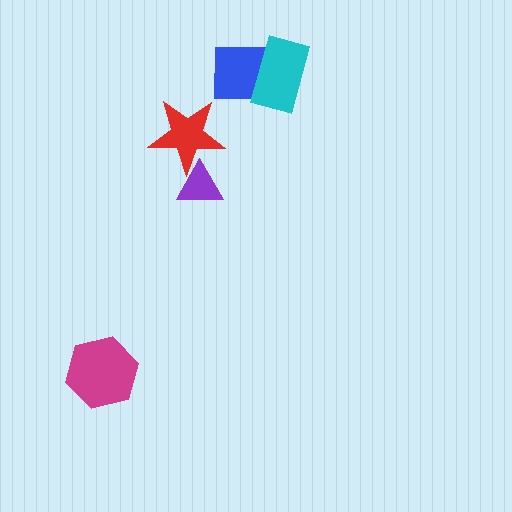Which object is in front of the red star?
The purple triangle is in front of the red star.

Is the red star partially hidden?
Yes, it is partially covered by another shape.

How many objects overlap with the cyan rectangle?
1 object overlaps with the cyan rectangle.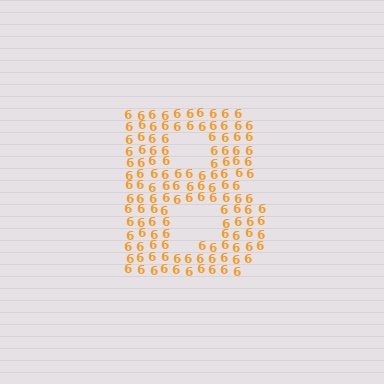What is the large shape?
The large shape is the letter B.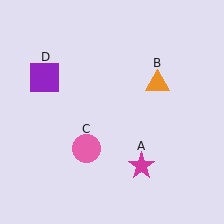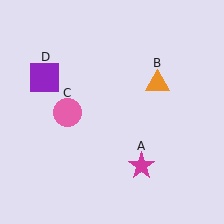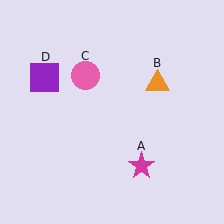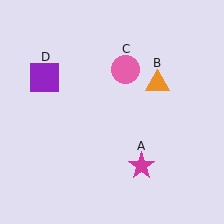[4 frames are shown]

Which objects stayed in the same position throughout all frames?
Magenta star (object A) and orange triangle (object B) and purple square (object D) remained stationary.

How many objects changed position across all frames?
1 object changed position: pink circle (object C).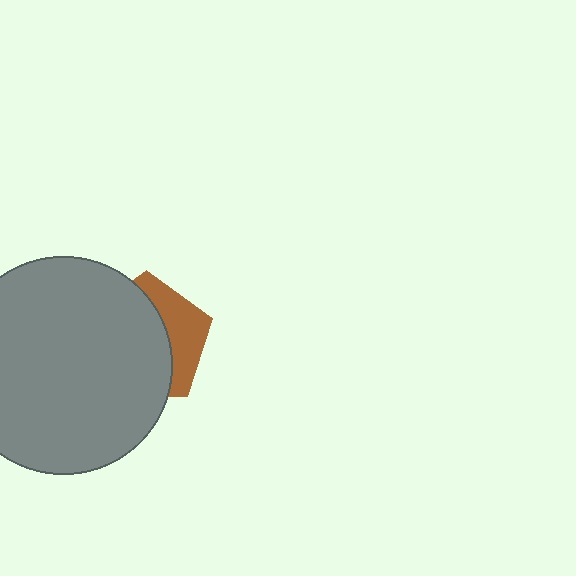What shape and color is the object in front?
The object in front is a gray circle.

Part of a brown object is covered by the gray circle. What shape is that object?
It is a pentagon.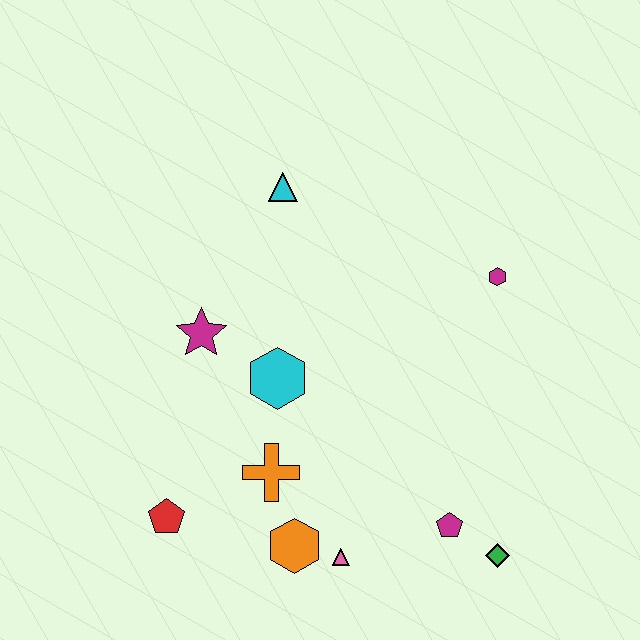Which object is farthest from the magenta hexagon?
The red pentagon is farthest from the magenta hexagon.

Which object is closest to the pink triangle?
The orange hexagon is closest to the pink triangle.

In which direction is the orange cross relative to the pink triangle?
The orange cross is above the pink triangle.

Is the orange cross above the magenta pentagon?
Yes